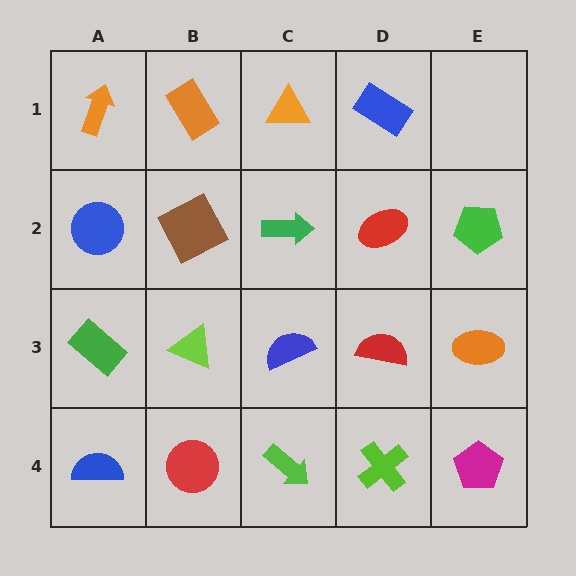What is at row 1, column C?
An orange triangle.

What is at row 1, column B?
An orange rectangle.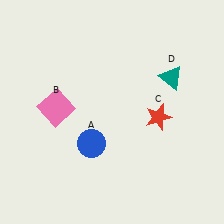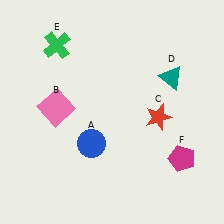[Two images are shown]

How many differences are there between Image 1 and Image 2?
There are 2 differences between the two images.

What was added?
A green cross (E), a magenta pentagon (F) were added in Image 2.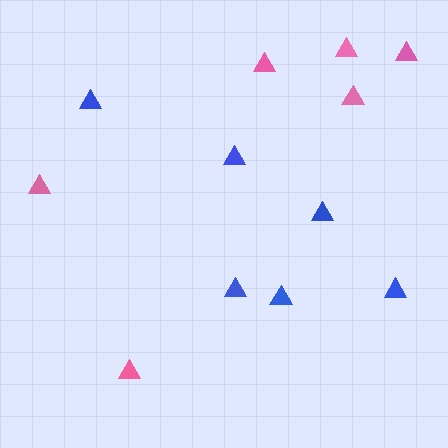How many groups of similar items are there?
There are 2 groups: one group of pink triangles (6) and one group of blue triangles (6).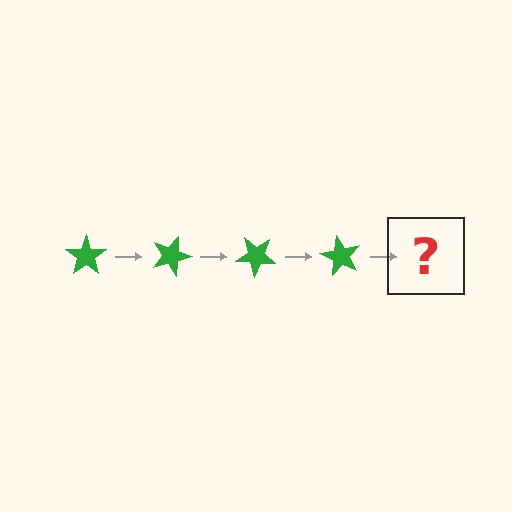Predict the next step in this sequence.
The next step is a green star rotated 80 degrees.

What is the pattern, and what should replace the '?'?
The pattern is that the star rotates 20 degrees each step. The '?' should be a green star rotated 80 degrees.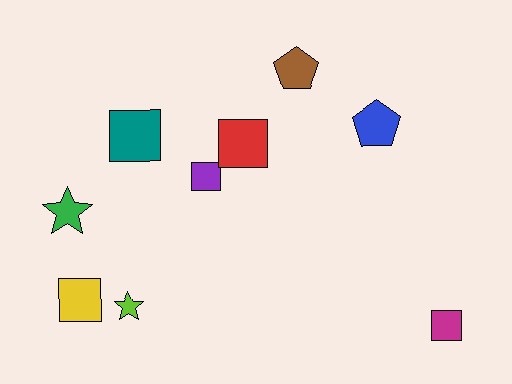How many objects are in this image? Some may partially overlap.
There are 9 objects.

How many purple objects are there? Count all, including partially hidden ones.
There is 1 purple object.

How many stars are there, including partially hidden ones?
There are 2 stars.